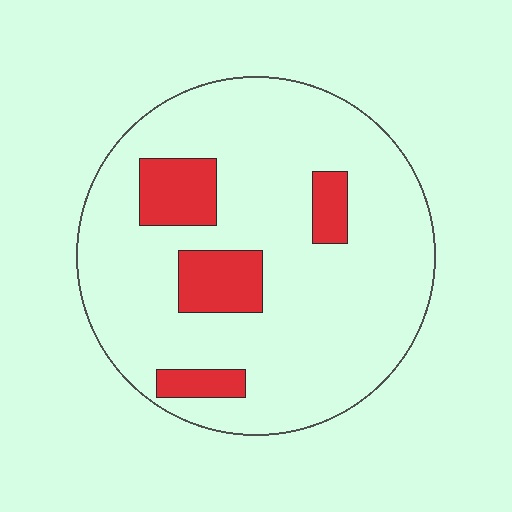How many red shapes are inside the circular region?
4.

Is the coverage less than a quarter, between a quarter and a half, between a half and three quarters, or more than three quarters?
Less than a quarter.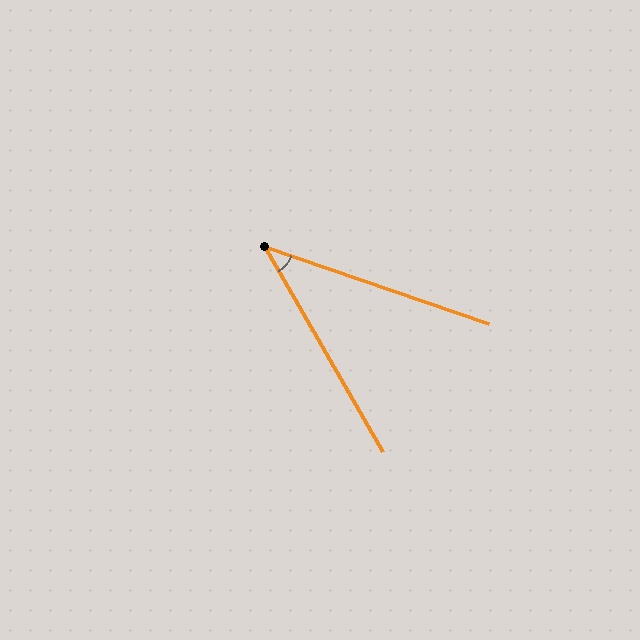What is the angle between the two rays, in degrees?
Approximately 41 degrees.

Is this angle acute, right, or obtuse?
It is acute.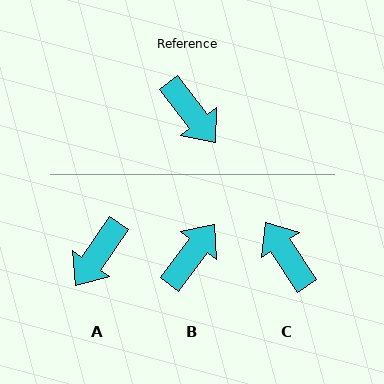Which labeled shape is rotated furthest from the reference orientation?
C, about 176 degrees away.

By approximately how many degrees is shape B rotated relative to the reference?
Approximately 105 degrees counter-clockwise.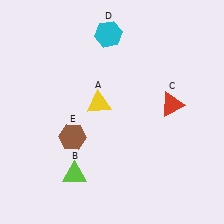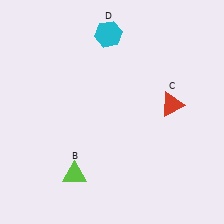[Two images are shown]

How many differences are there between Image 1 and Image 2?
There are 2 differences between the two images.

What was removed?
The brown hexagon (E), the yellow triangle (A) were removed in Image 2.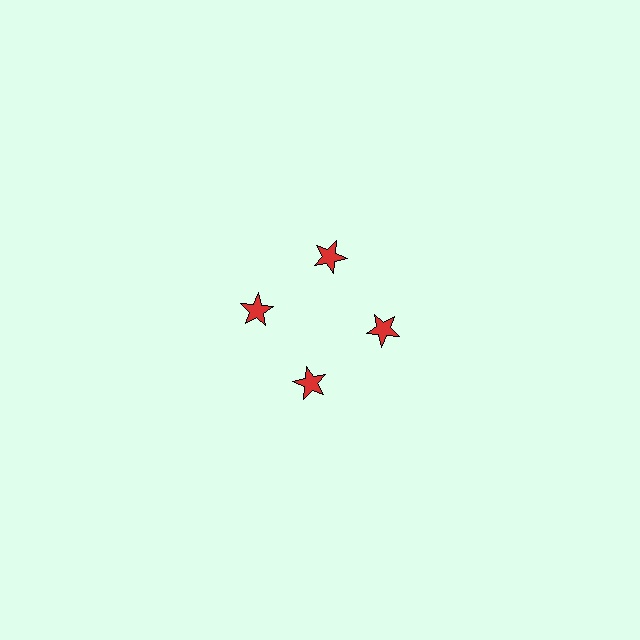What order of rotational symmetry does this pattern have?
This pattern has 4-fold rotational symmetry.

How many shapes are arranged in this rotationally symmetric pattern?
There are 4 shapes, arranged in 4 groups of 1.